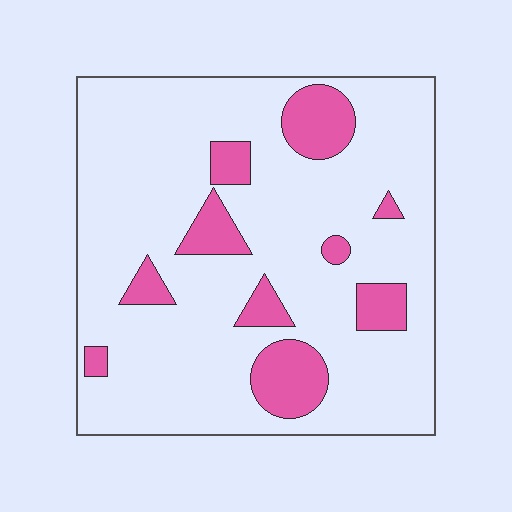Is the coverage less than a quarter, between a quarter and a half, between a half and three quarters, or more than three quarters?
Less than a quarter.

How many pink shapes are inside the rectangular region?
10.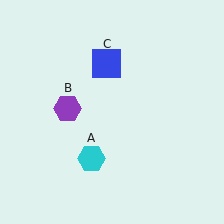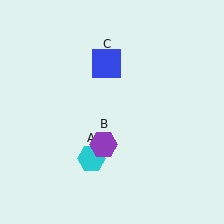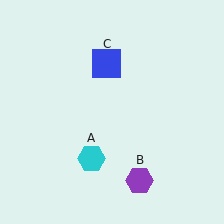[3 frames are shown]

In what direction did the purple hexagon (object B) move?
The purple hexagon (object B) moved down and to the right.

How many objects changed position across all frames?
1 object changed position: purple hexagon (object B).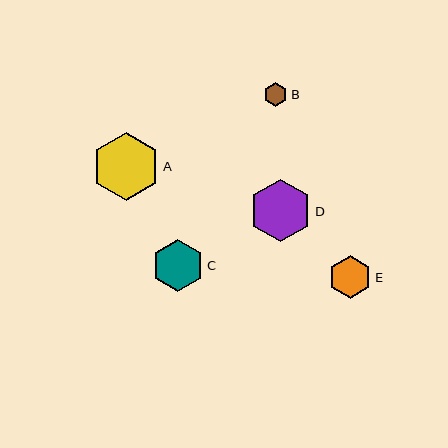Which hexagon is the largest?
Hexagon A is the largest with a size of approximately 68 pixels.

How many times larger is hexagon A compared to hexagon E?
Hexagon A is approximately 1.6 times the size of hexagon E.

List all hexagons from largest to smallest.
From largest to smallest: A, D, C, E, B.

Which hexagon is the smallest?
Hexagon B is the smallest with a size of approximately 24 pixels.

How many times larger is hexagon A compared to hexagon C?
Hexagon A is approximately 1.3 times the size of hexagon C.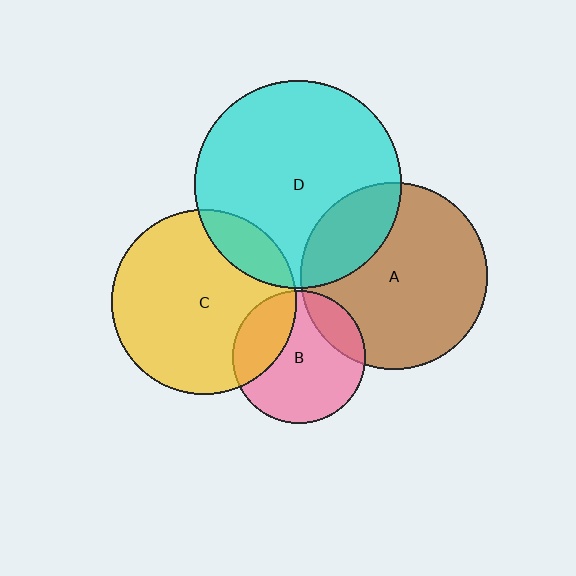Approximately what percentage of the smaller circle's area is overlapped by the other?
Approximately 15%.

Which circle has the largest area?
Circle D (cyan).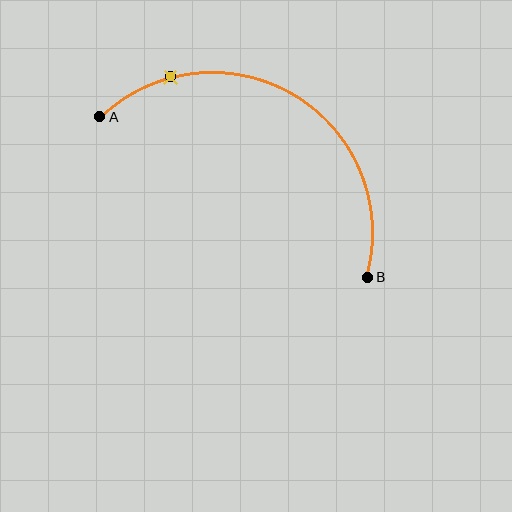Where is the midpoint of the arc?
The arc midpoint is the point on the curve farthest from the straight line joining A and B. It sits above that line.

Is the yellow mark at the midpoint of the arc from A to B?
No. The yellow mark lies on the arc but is closer to endpoint A. The arc midpoint would be at the point on the curve equidistant along the arc from both A and B.